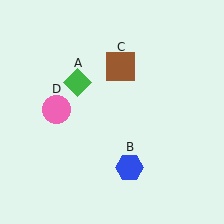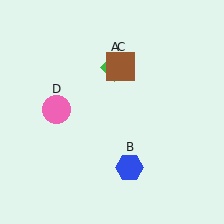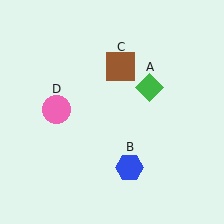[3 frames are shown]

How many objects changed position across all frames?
1 object changed position: green diamond (object A).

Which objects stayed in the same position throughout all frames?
Blue hexagon (object B) and brown square (object C) and pink circle (object D) remained stationary.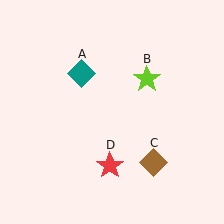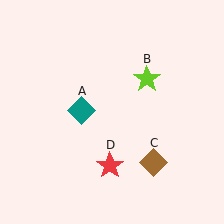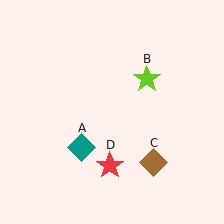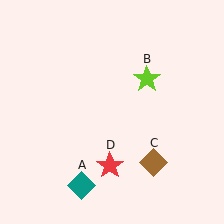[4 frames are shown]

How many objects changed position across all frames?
1 object changed position: teal diamond (object A).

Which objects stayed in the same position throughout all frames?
Lime star (object B) and brown diamond (object C) and red star (object D) remained stationary.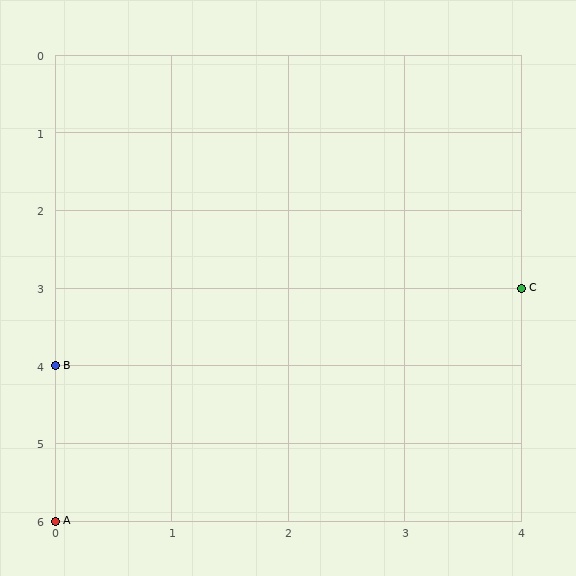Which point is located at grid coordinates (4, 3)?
Point C is at (4, 3).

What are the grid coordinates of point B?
Point B is at grid coordinates (0, 4).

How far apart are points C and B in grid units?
Points C and B are 4 columns and 1 row apart (about 4.1 grid units diagonally).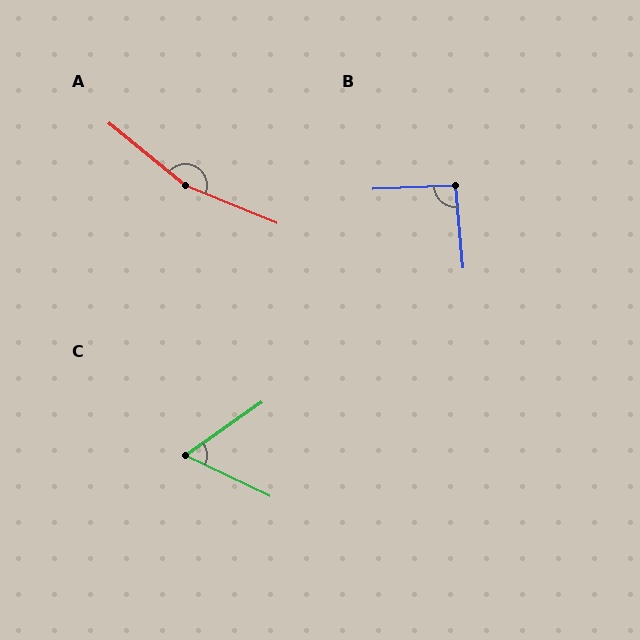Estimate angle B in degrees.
Approximately 93 degrees.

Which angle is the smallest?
C, at approximately 61 degrees.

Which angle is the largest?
A, at approximately 163 degrees.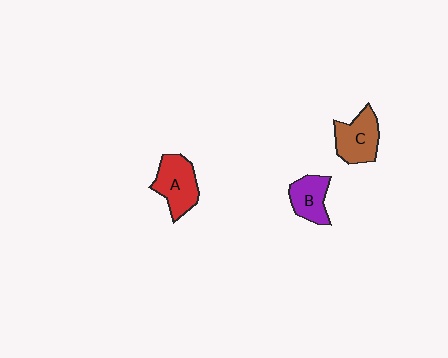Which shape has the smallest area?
Shape B (purple).